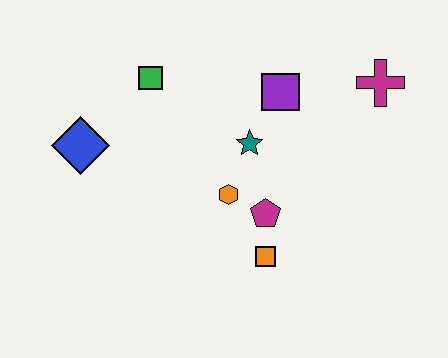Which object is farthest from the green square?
The magenta cross is farthest from the green square.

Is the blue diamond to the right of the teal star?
No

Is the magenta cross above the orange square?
Yes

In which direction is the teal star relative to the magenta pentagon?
The teal star is above the magenta pentagon.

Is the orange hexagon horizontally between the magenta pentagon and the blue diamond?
Yes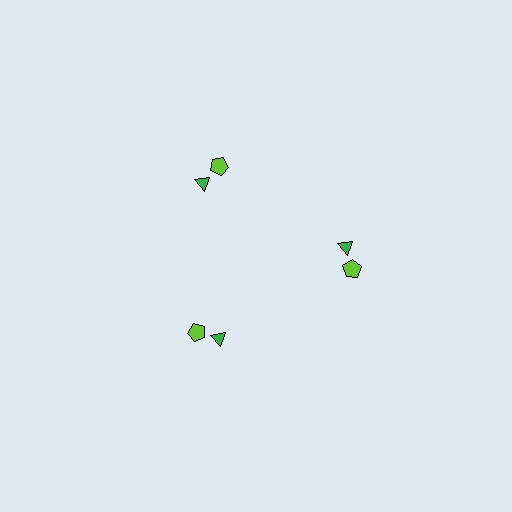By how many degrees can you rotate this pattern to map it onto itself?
The pattern maps onto itself every 120 degrees of rotation.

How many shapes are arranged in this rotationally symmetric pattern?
There are 6 shapes, arranged in 3 groups of 2.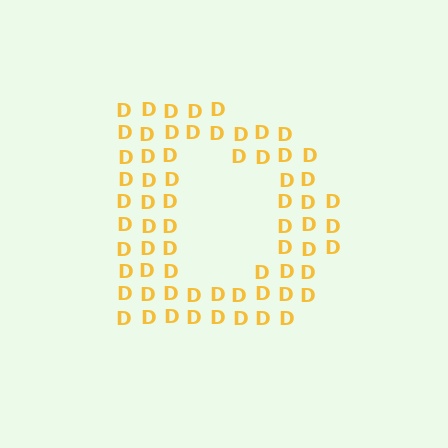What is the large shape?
The large shape is the letter D.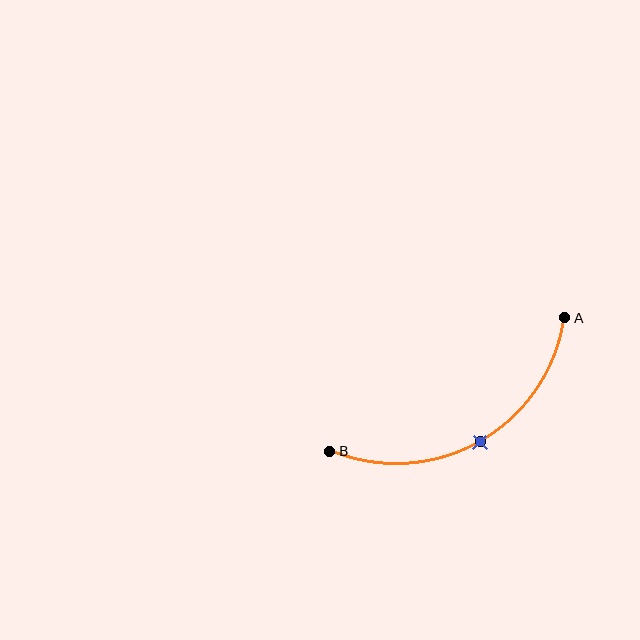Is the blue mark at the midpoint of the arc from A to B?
Yes. The blue mark lies on the arc at equal arc-length from both A and B — it is the arc midpoint.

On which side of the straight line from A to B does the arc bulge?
The arc bulges below the straight line connecting A and B.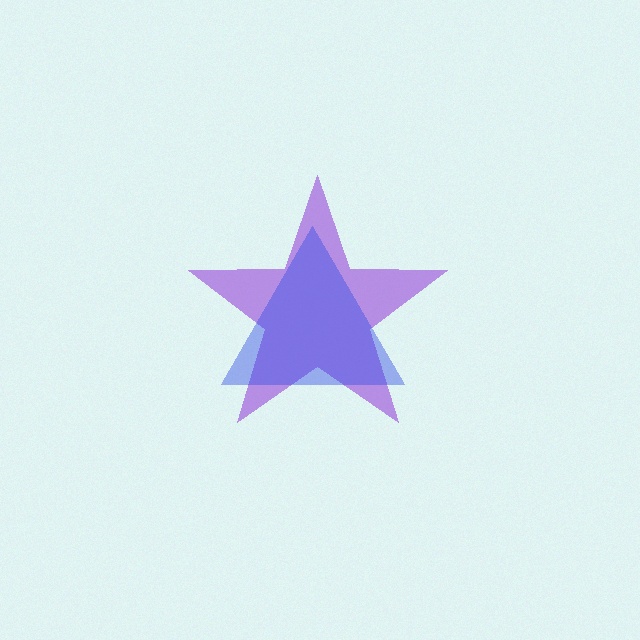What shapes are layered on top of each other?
The layered shapes are: a purple star, a blue triangle.